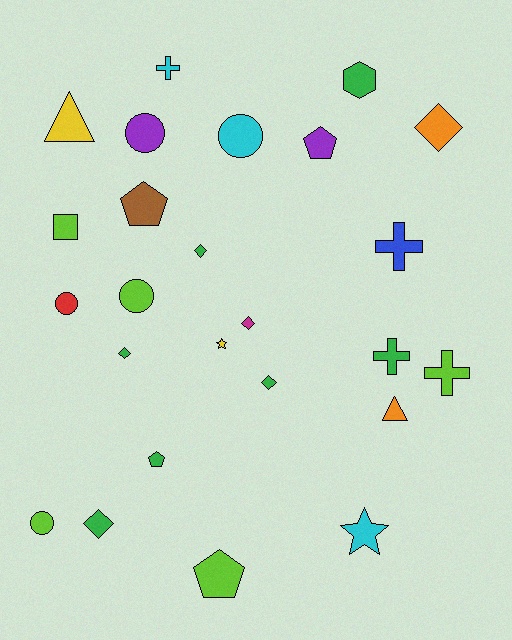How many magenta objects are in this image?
There is 1 magenta object.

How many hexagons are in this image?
There is 1 hexagon.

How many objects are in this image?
There are 25 objects.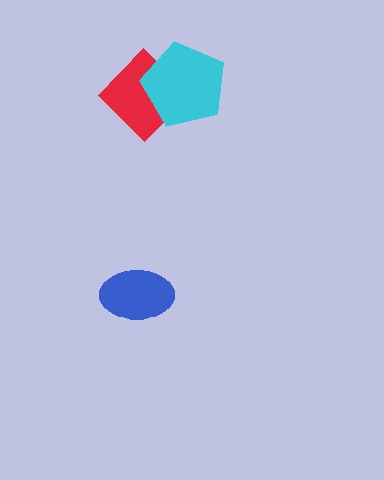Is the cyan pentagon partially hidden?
No, no other shape covers it.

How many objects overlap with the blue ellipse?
0 objects overlap with the blue ellipse.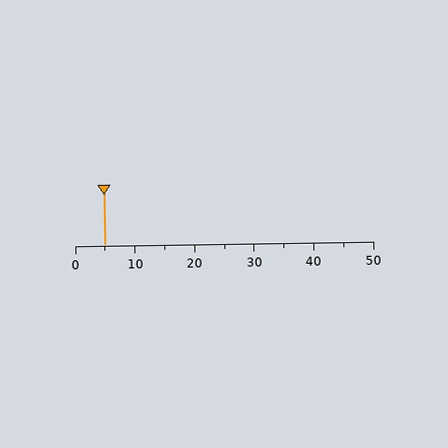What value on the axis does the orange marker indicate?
The marker indicates approximately 5.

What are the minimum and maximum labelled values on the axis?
The axis runs from 0 to 50.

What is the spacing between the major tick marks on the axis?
The major ticks are spaced 10 apart.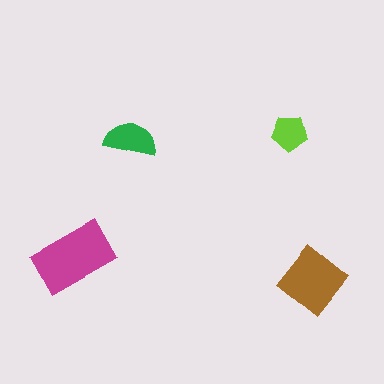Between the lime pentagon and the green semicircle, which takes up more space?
The green semicircle.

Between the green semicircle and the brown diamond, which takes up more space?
The brown diamond.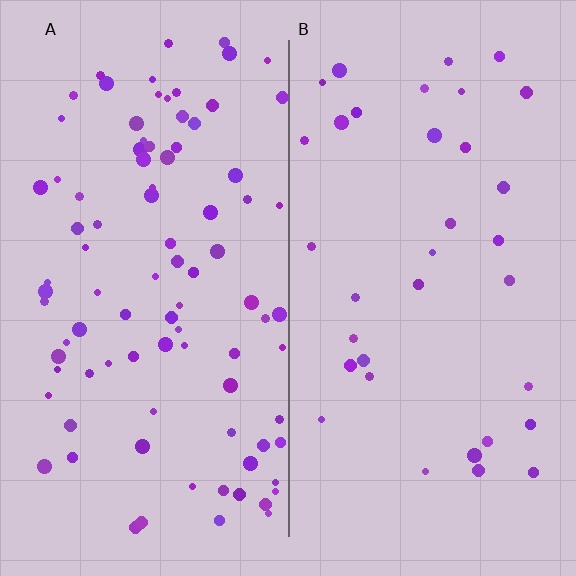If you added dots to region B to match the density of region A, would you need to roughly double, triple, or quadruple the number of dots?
Approximately triple.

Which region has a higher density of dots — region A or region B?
A (the left).